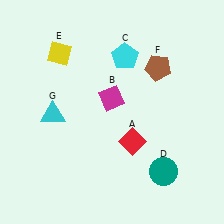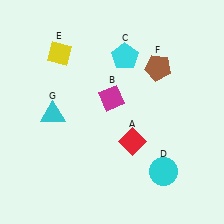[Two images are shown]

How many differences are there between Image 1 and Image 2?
There is 1 difference between the two images.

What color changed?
The circle (D) changed from teal in Image 1 to cyan in Image 2.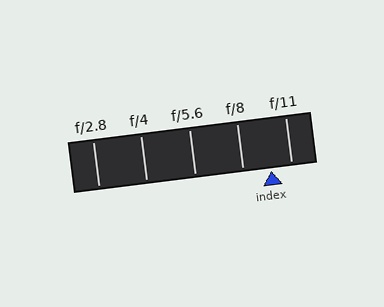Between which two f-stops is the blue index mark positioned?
The index mark is between f/8 and f/11.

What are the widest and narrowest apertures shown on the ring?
The widest aperture shown is f/2.8 and the narrowest is f/11.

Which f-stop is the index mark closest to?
The index mark is closest to f/11.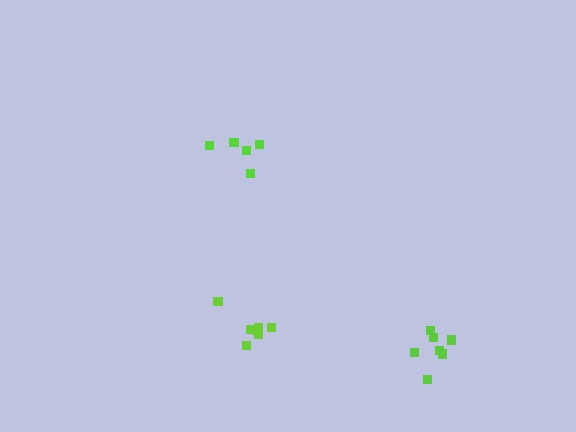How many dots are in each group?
Group 1: 7 dots, Group 2: 7 dots, Group 3: 5 dots (19 total).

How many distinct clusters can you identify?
There are 3 distinct clusters.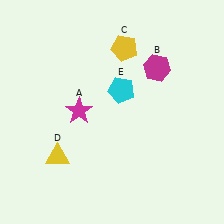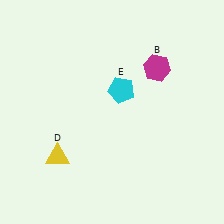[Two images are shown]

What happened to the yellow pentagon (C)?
The yellow pentagon (C) was removed in Image 2. It was in the top-right area of Image 1.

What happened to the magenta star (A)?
The magenta star (A) was removed in Image 2. It was in the top-left area of Image 1.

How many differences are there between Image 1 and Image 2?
There are 2 differences between the two images.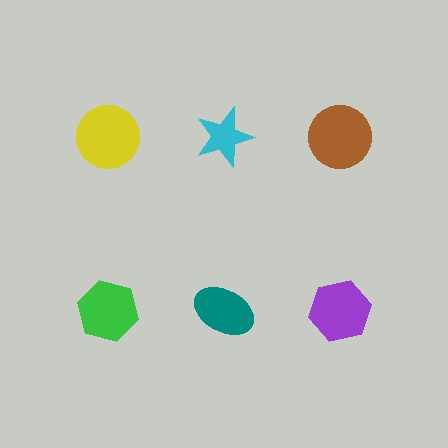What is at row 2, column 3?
A purple hexagon.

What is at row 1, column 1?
A yellow circle.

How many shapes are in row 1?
3 shapes.